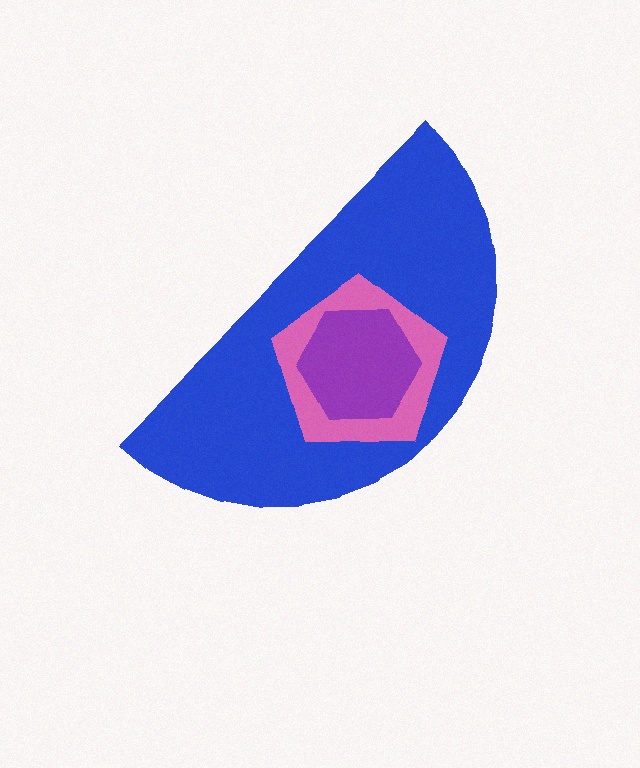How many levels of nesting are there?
3.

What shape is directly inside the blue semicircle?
The pink pentagon.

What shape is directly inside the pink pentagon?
The purple hexagon.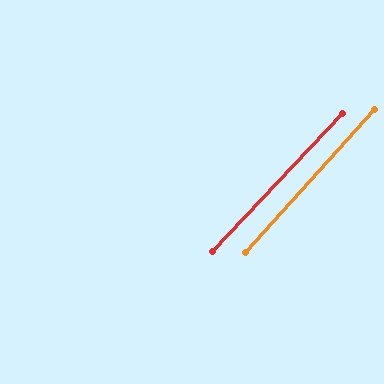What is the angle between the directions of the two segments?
Approximately 1 degree.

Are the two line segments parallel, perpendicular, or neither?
Parallel — their directions differ by only 1.2°.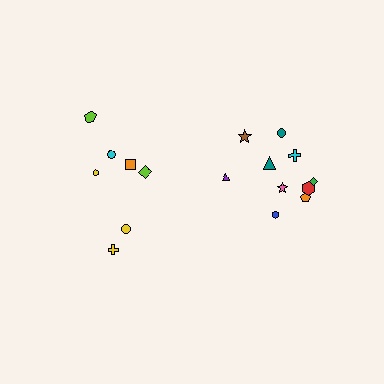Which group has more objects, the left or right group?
The right group.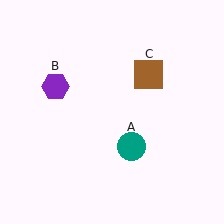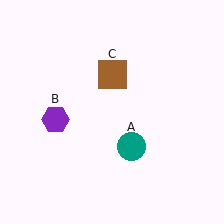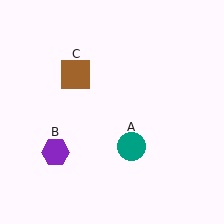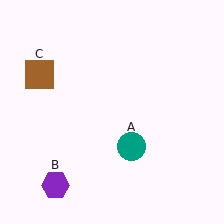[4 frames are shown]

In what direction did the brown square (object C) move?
The brown square (object C) moved left.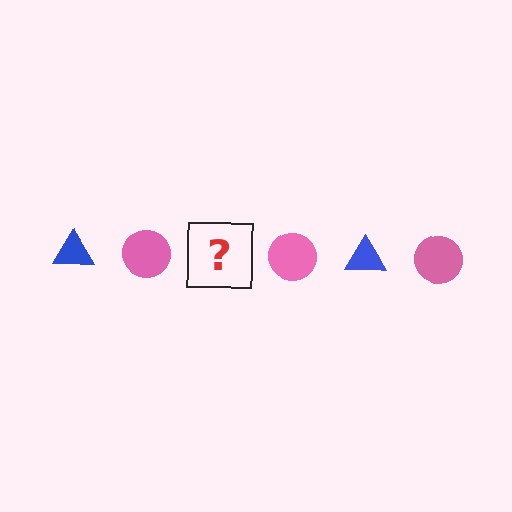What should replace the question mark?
The question mark should be replaced with a blue triangle.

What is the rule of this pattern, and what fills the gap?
The rule is that the pattern alternates between blue triangle and pink circle. The gap should be filled with a blue triangle.